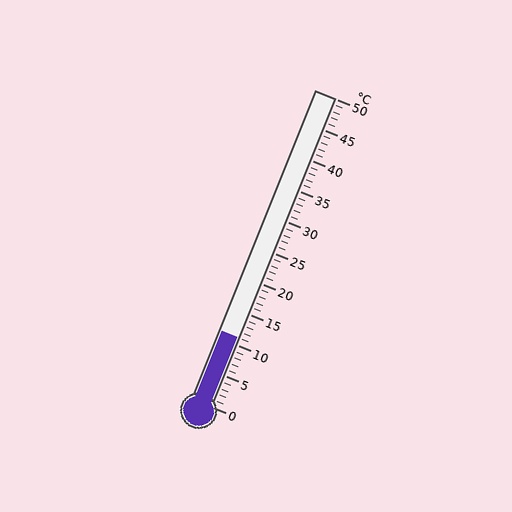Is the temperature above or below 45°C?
The temperature is below 45°C.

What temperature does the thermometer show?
The thermometer shows approximately 11°C.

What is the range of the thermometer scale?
The thermometer scale ranges from 0°C to 50°C.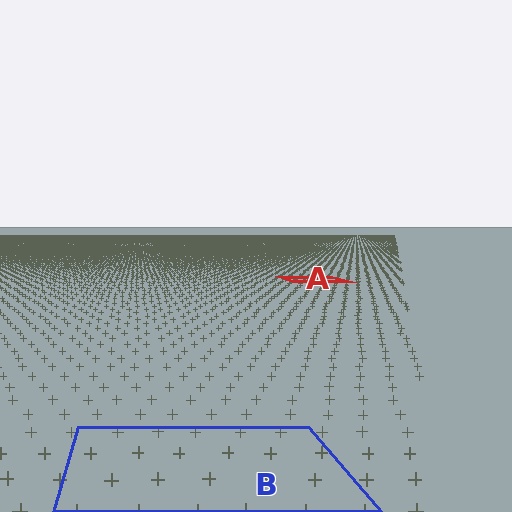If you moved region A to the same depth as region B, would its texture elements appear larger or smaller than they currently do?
They would appear larger. At a closer depth, the same texture elements are projected at a bigger on-screen size.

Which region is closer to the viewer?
Region B is closer. The texture elements there are larger and more spread out.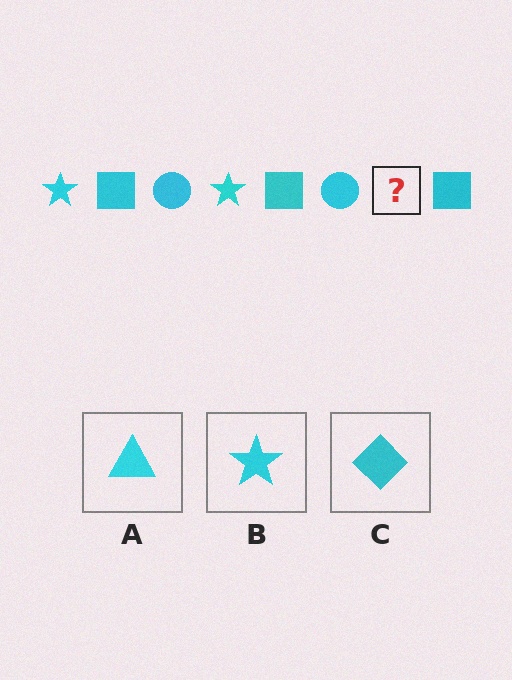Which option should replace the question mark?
Option B.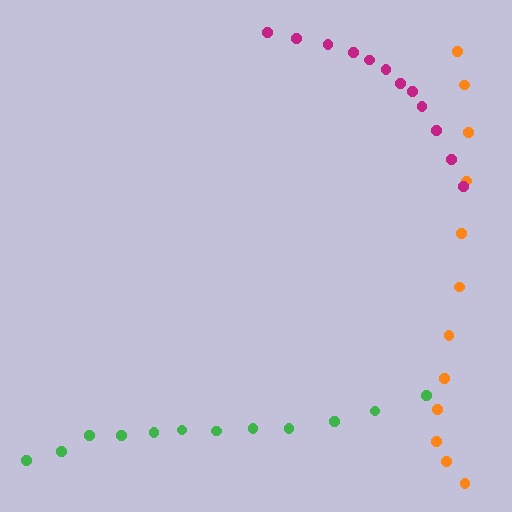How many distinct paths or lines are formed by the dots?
There are 3 distinct paths.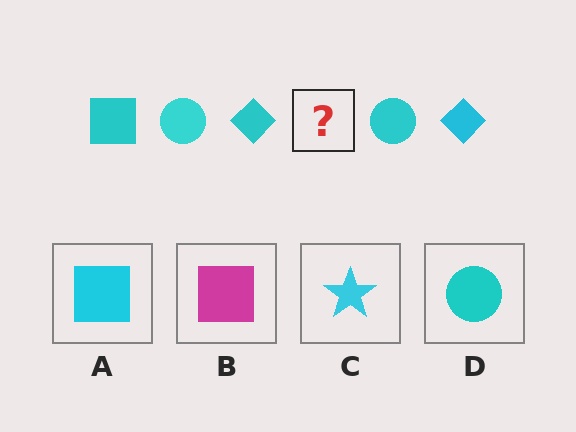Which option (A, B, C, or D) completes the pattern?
A.